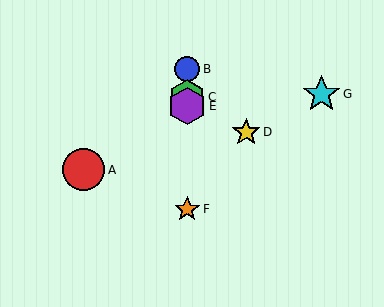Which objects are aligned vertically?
Objects B, C, E, F are aligned vertically.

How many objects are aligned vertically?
4 objects (B, C, E, F) are aligned vertically.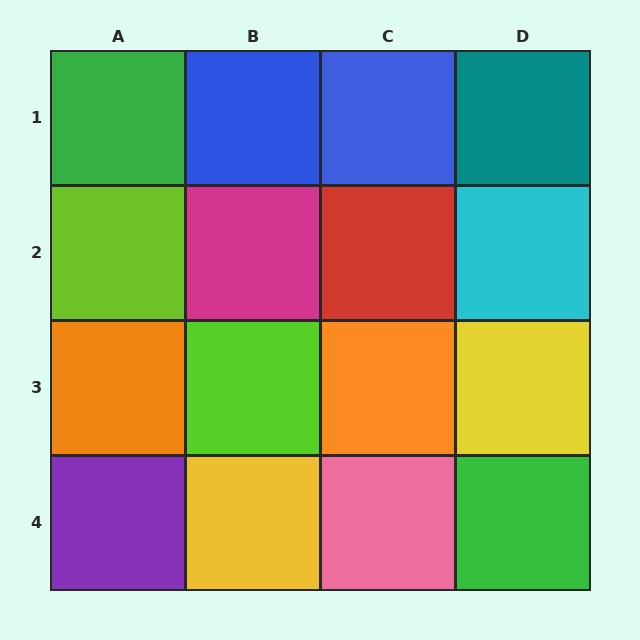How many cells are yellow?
2 cells are yellow.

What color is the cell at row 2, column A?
Lime.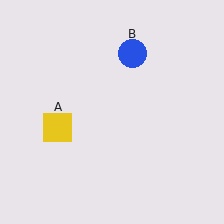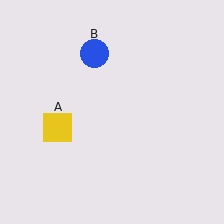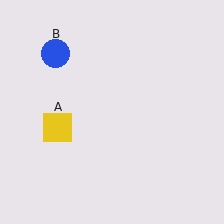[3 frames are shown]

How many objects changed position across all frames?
1 object changed position: blue circle (object B).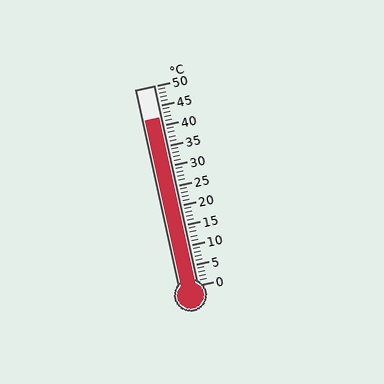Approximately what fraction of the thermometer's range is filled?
The thermometer is filled to approximately 85% of its range.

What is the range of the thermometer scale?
The thermometer scale ranges from 0°C to 50°C.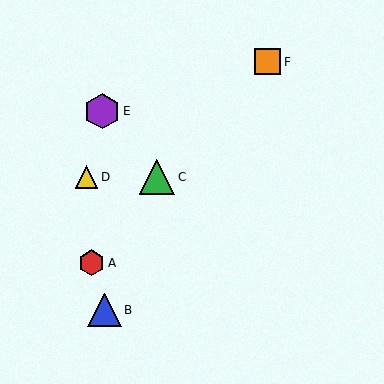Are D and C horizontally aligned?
Yes, both are at y≈177.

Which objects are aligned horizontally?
Objects C, D are aligned horizontally.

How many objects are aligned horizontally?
2 objects (C, D) are aligned horizontally.